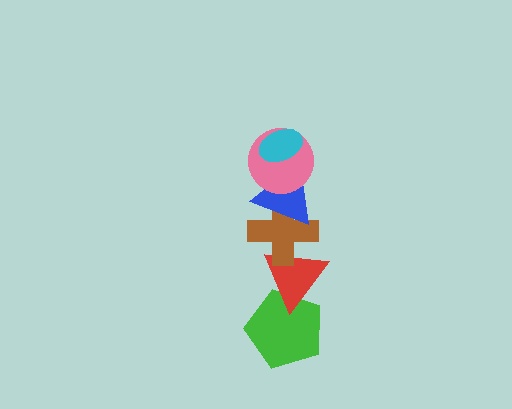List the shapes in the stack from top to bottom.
From top to bottom: the cyan ellipse, the pink circle, the blue triangle, the brown cross, the red triangle, the green pentagon.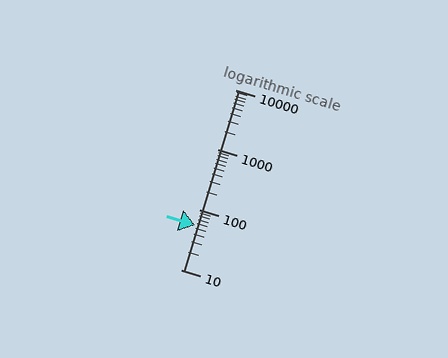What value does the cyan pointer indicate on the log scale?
The pointer indicates approximately 55.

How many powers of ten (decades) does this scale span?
The scale spans 3 decades, from 10 to 10000.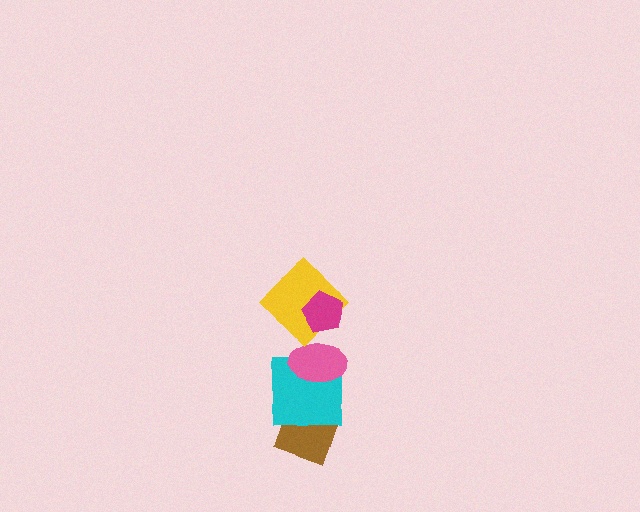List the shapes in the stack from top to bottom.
From top to bottom: the magenta pentagon, the yellow diamond, the pink ellipse, the cyan square, the brown diamond.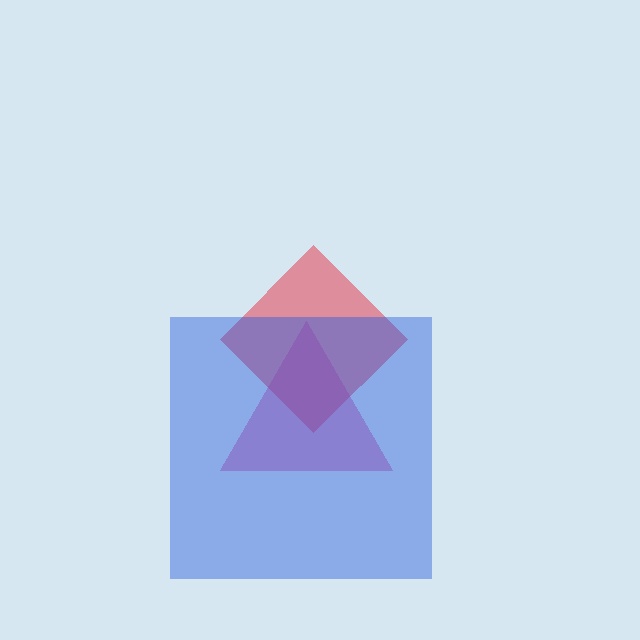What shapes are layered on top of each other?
The layered shapes are: a red diamond, a magenta triangle, a blue square.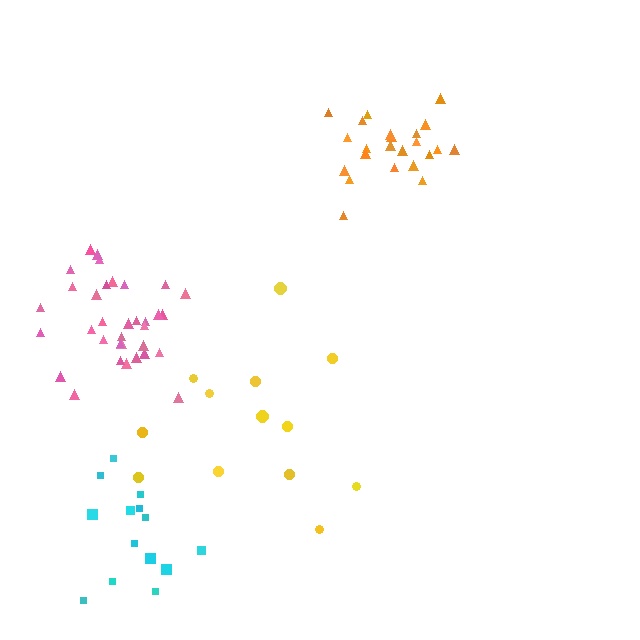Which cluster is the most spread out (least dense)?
Yellow.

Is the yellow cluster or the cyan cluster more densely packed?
Cyan.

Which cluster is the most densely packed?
Orange.